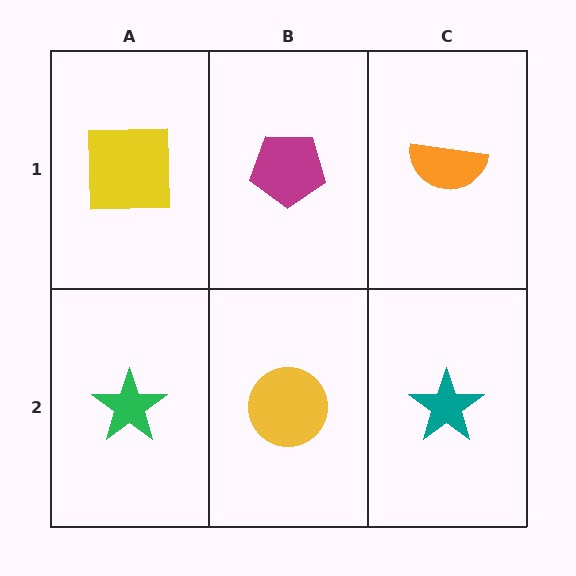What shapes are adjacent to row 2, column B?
A magenta pentagon (row 1, column B), a green star (row 2, column A), a teal star (row 2, column C).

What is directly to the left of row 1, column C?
A magenta pentagon.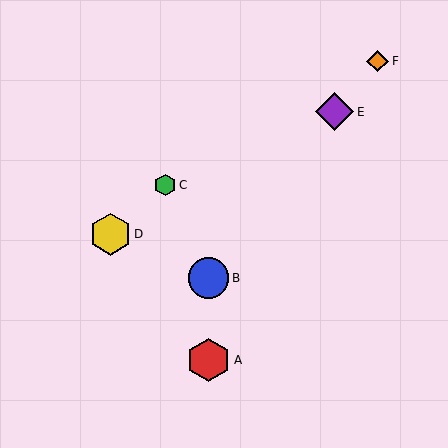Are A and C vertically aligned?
No, A is at x≈209 and C is at x≈165.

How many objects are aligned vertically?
2 objects (A, B) are aligned vertically.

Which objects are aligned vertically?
Objects A, B are aligned vertically.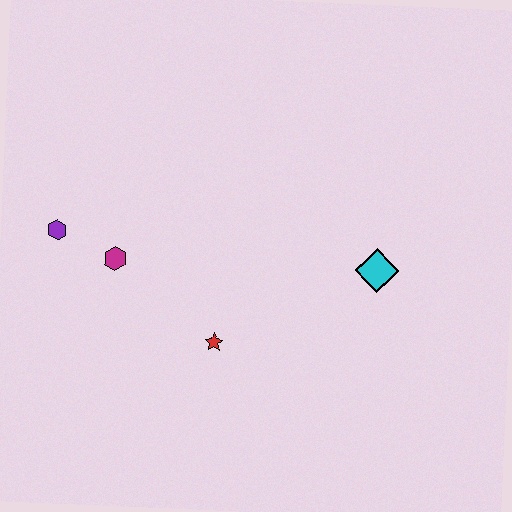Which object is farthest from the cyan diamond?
The purple hexagon is farthest from the cyan diamond.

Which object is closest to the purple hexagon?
The magenta hexagon is closest to the purple hexagon.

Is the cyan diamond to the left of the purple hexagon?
No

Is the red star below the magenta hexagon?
Yes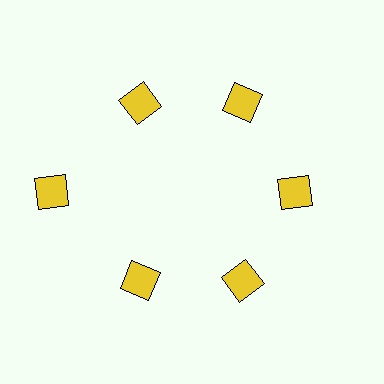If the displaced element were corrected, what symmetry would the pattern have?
It would have 6-fold rotational symmetry — the pattern would map onto itself every 60 degrees.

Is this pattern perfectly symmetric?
No. The 6 yellow diamonds are arranged in a ring, but one element near the 9 o'clock position is pushed outward from the center, breaking the 6-fold rotational symmetry.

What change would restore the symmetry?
The symmetry would be restored by moving it inward, back onto the ring so that all 6 diamonds sit at equal angles and equal distance from the center.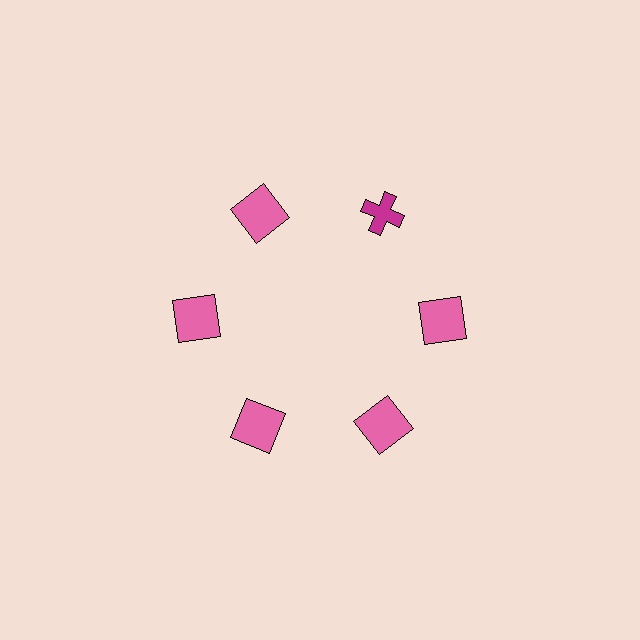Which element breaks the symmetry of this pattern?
The magenta cross at roughly the 1 o'clock position breaks the symmetry. All other shapes are pink squares.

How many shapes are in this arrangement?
There are 6 shapes arranged in a ring pattern.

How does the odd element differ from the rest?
It differs in both color (magenta instead of pink) and shape (cross instead of square).